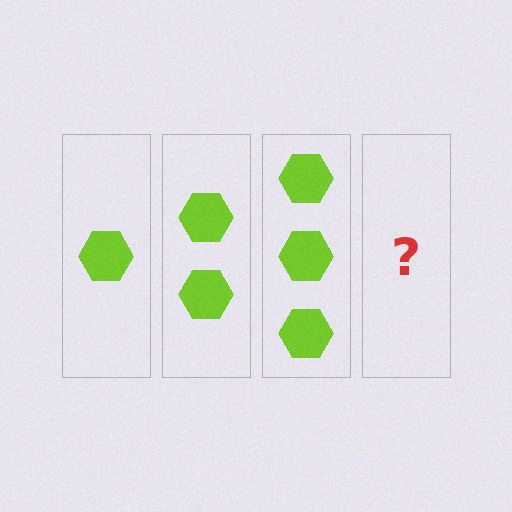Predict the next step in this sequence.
The next step is 4 hexagons.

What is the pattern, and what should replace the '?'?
The pattern is that each step adds one more hexagon. The '?' should be 4 hexagons.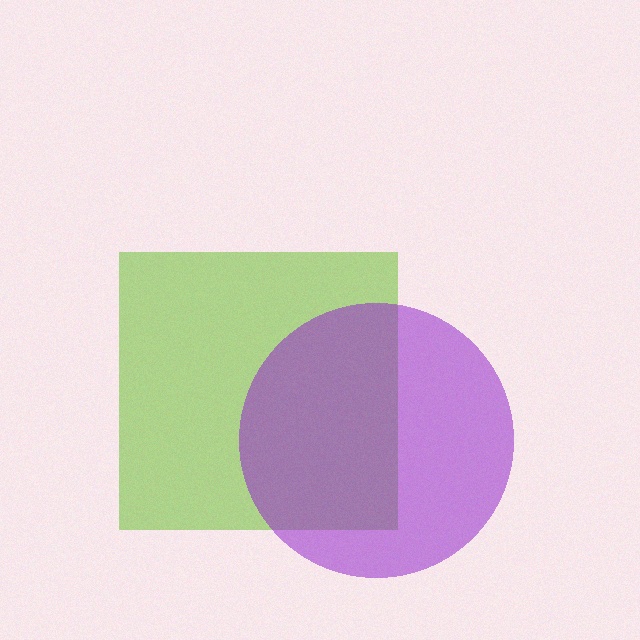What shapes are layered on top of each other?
The layered shapes are: a lime square, a purple circle.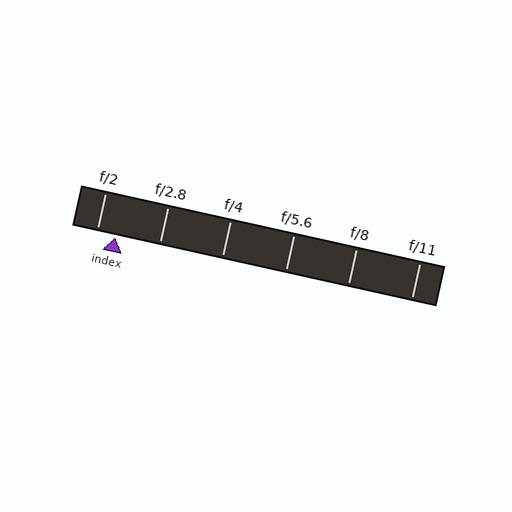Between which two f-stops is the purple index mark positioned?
The index mark is between f/2 and f/2.8.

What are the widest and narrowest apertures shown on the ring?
The widest aperture shown is f/2 and the narrowest is f/11.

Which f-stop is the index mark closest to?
The index mark is closest to f/2.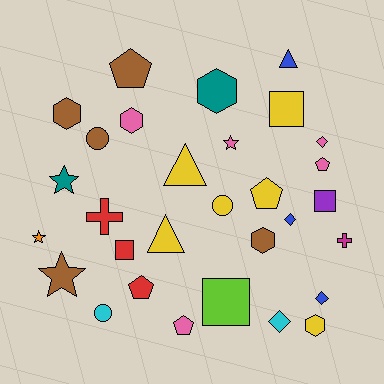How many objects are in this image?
There are 30 objects.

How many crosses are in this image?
There are 2 crosses.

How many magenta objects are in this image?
There is 1 magenta object.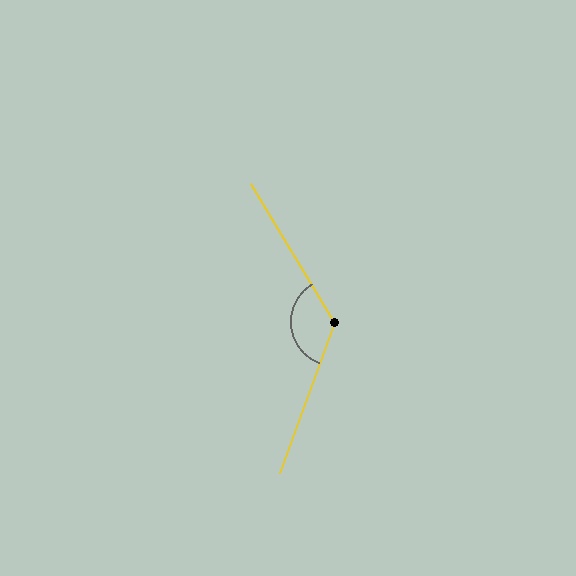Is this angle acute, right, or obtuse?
It is obtuse.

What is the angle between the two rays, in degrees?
Approximately 129 degrees.